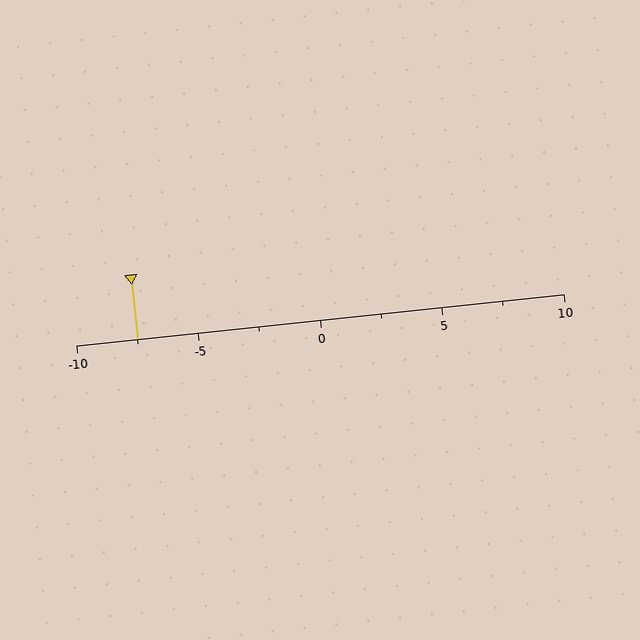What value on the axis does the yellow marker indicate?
The marker indicates approximately -7.5.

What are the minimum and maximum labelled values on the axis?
The axis runs from -10 to 10.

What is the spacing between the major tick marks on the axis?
The major ticks are spaced 5 apart.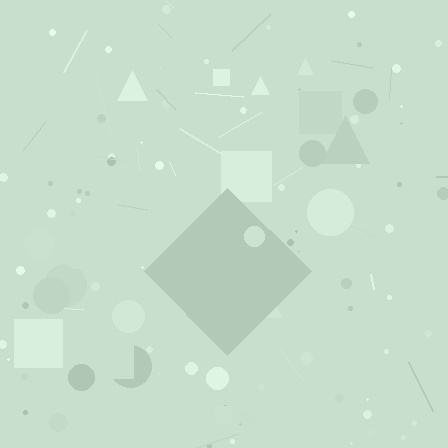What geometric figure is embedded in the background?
A diamond is embedded in the background.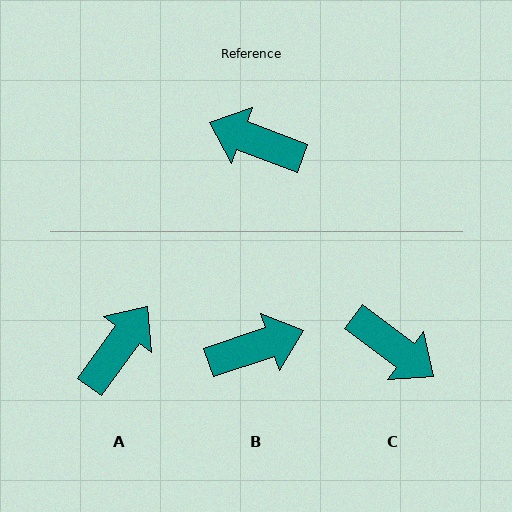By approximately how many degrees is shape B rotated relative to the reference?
Approximately 140 degrees clockwise.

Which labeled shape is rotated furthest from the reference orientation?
C, about 164 degrees away.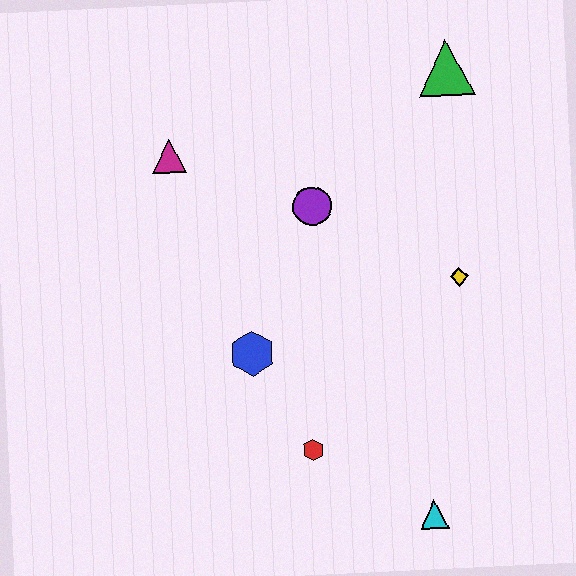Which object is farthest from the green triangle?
The cyan triangle is farthest from the green triangle.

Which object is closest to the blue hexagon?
The red hexagon is closest to the blue hexagon.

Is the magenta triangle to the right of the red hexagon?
No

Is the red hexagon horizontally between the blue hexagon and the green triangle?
Yes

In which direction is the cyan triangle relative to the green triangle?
The cyan triangle is below the green triangle.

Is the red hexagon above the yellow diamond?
No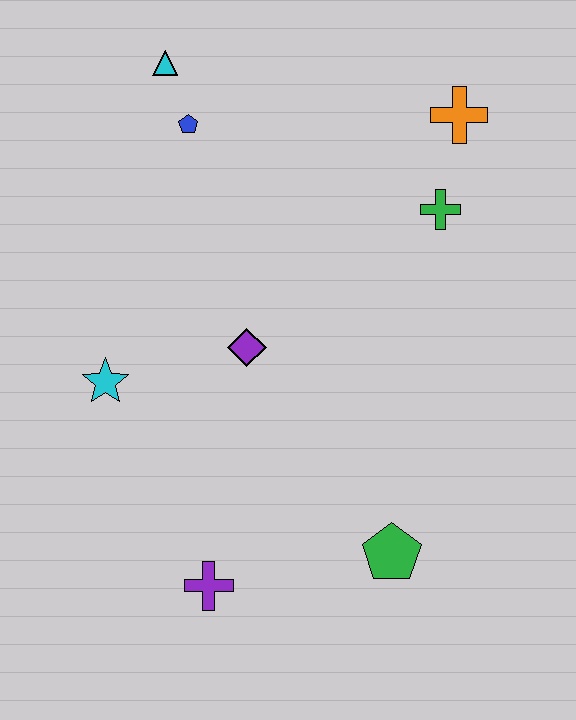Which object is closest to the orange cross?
The green cross is closest to the orange cross.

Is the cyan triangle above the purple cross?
Yes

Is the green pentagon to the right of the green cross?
No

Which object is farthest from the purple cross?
The orange cross is farthest from the purple cross.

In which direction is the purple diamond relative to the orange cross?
The purple diamond is below the orange cross.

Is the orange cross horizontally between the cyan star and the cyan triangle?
No